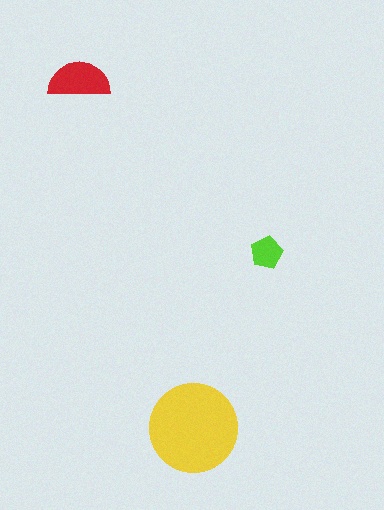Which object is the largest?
The yellow circle.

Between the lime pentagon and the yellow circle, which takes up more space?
The yellow circle.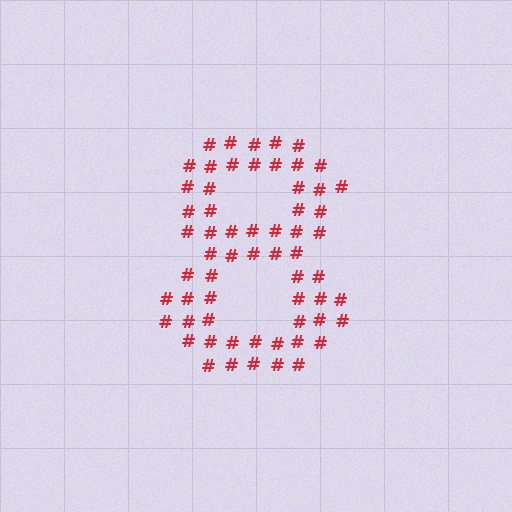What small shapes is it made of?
It is made of small hash symbols.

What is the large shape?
The large shape is the digit 8.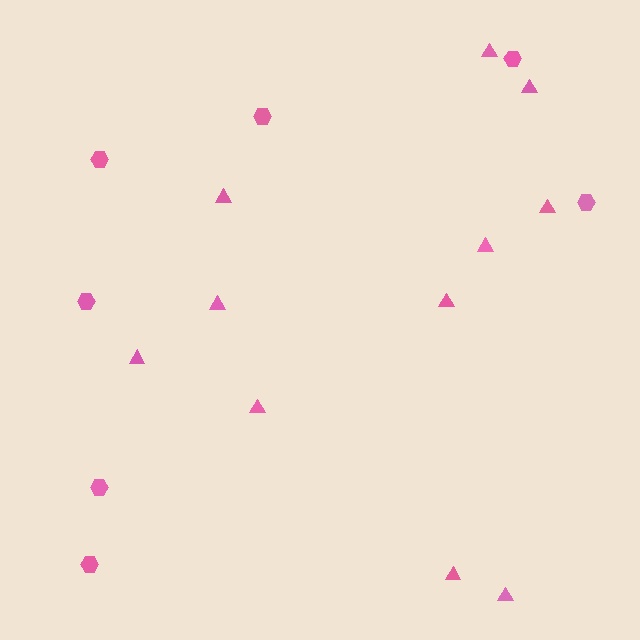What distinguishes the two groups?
There are 2 groups: one group of hexagons (7) and one group of triangles (11).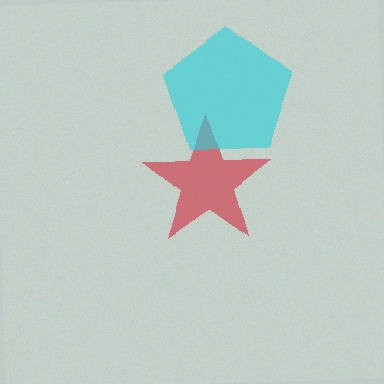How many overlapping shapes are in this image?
There are 2 overlapping shapes in the image.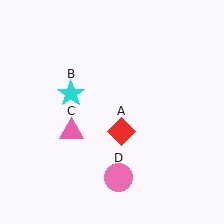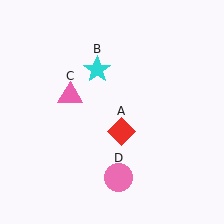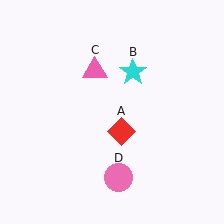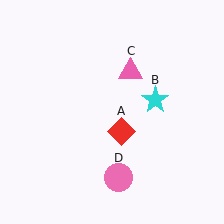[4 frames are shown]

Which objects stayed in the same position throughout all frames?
Red diamond (object A) and pink circle (object D) remained stationary.